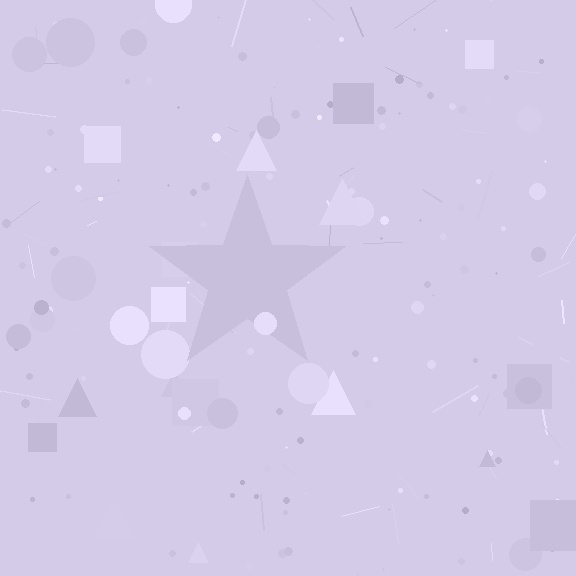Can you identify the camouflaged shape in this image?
The camouflaged shape is a star.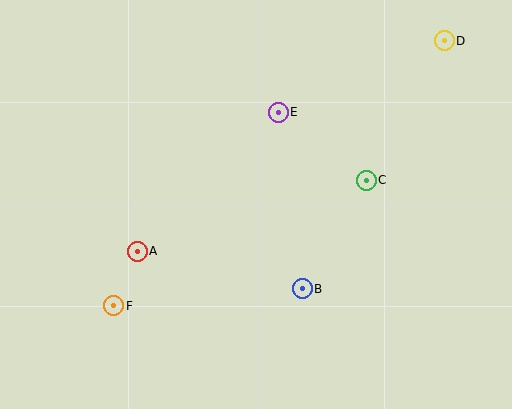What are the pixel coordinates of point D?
Point D is at (444, 41).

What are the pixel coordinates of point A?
Point A is at (137, 251).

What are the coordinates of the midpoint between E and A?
The midpoint between E and A is at (208, 182).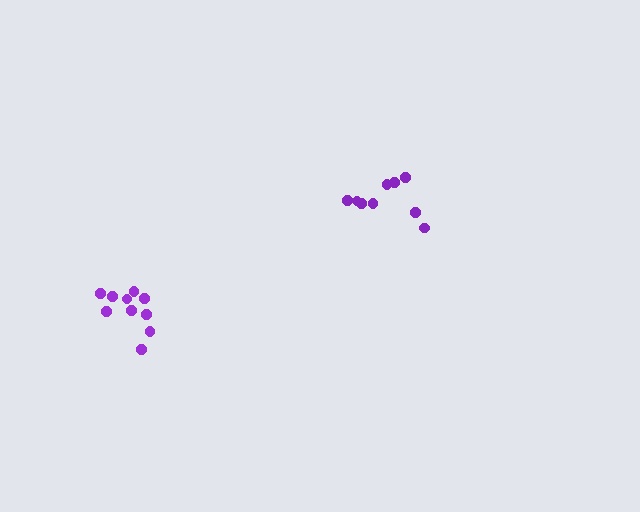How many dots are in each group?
Group 1: 10 dots, Group 2: 9 dots (19 total).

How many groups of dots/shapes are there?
There are 2 groups.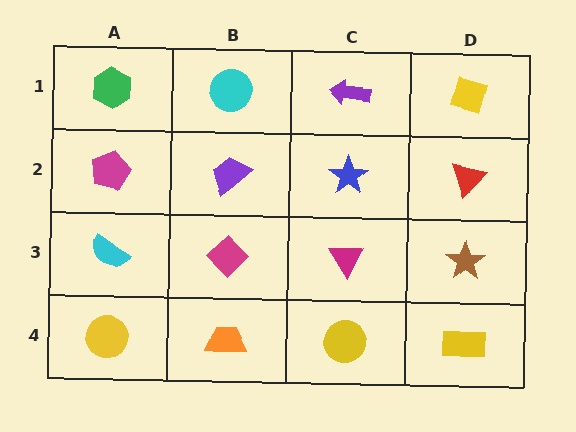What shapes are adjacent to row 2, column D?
A yellow diamond (row 1, column D), a brown star (row 3, column D), a blue star (row 2, column C).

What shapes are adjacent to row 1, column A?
A magenta pentagon (row 2, column A), a cyan circle (row 1, column B).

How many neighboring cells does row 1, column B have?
3.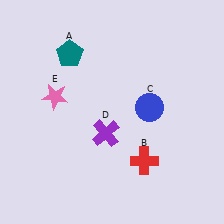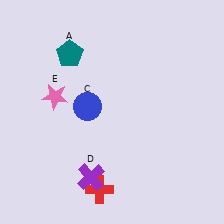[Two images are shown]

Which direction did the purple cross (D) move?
The purple cross (D) moved down.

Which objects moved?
The objects that moved are: the red cross (B), the blue circle (C), the purple cross (D).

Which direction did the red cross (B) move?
The red cross (B) moved left.